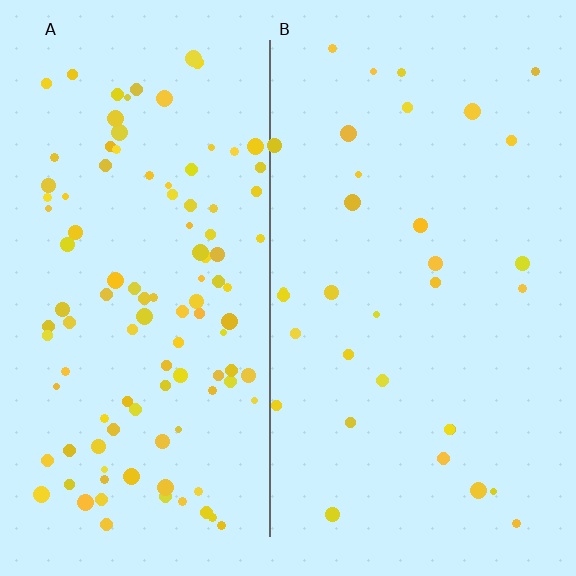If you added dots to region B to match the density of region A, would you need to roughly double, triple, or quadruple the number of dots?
Approximately triple.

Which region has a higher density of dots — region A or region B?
A (the left).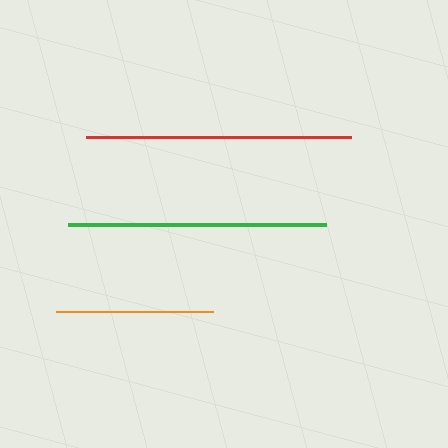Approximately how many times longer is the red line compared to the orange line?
The red line is approximately 1.7 times the length of the orange line.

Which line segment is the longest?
The red line is the longest at approximately 265 pixels.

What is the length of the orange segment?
The orange segment is approximately 157 pixels long.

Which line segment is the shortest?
The orange line is the shortest at approximately 157 pixels.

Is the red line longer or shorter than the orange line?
The red line is longer than the orange line.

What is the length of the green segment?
The green segment is approximately 258 pixels long.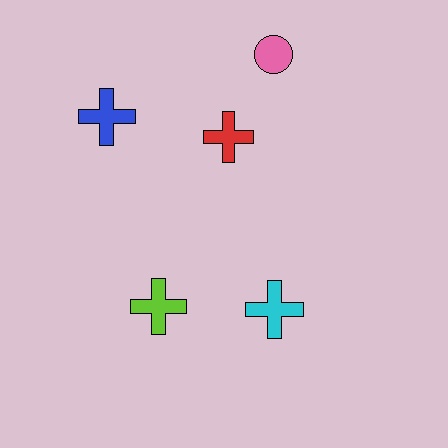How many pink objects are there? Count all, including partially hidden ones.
There is 1 pink object.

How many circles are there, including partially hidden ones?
There is 1 circle.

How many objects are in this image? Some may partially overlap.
There are 5 objects.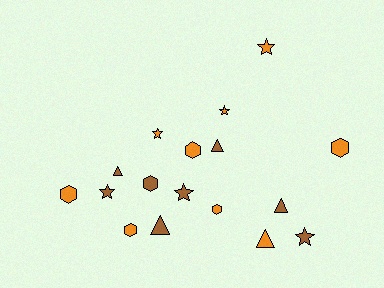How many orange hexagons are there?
There are 5 orange hexagons.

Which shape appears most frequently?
Star, with 6 objects.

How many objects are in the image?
There are 17 objects.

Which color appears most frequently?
Orange, with 9 objects.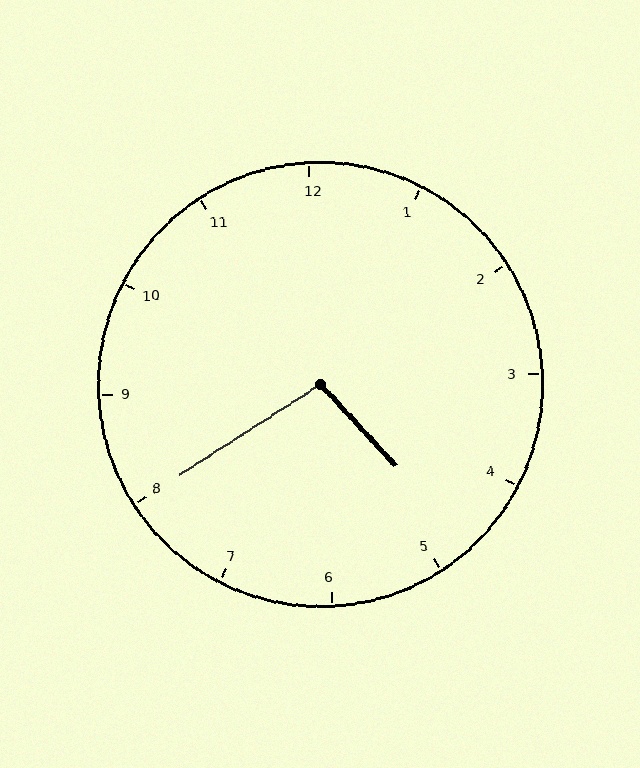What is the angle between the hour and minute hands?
Approximately 100 degrees.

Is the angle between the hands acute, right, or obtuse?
It is obtuse.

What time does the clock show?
4:40.